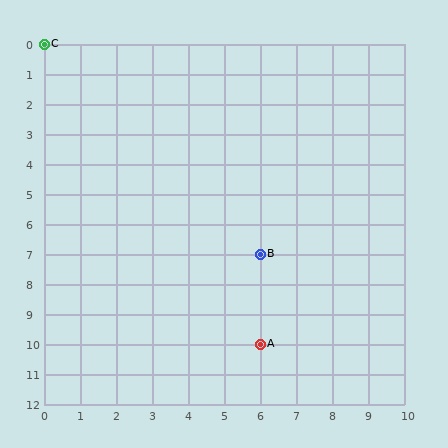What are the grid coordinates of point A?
Point A is at grid coordinates (6, 10).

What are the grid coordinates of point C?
Point C is at grid coordinates (0, 0).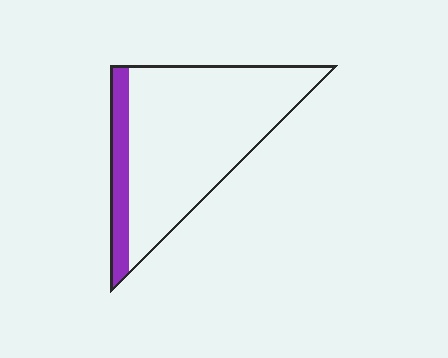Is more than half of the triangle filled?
No.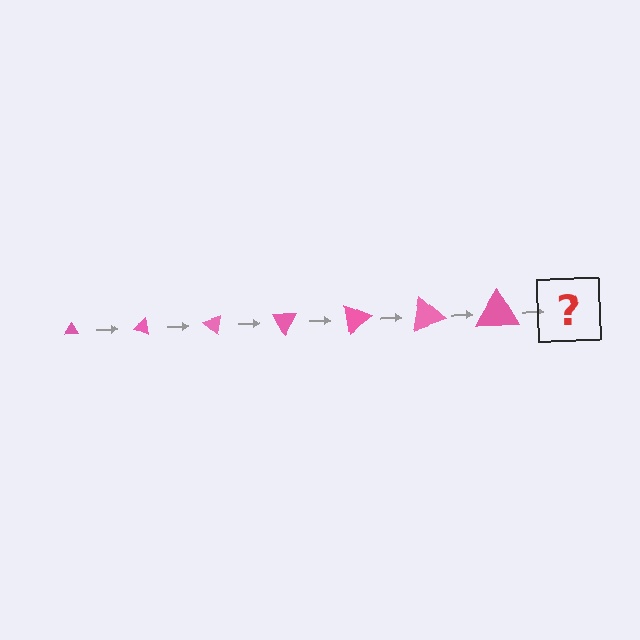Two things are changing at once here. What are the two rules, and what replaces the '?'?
The two rules are that the triangle grows larger each step and it rotates 20 degrees each step. The '?' should be a triangle, larger than the previous one and rotated 140 degrees from the start.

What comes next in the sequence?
The next element should be a triangle, larger than the previous one and rotated 140 degrees from the start.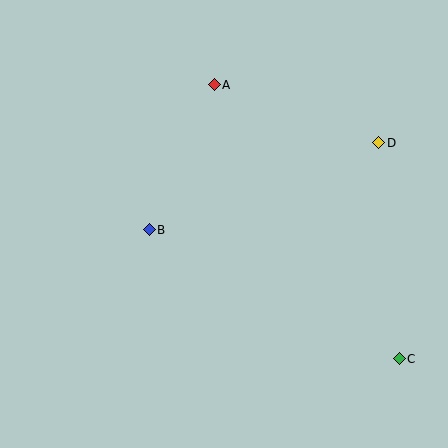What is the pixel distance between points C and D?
The distance between C and D is 217 pixels.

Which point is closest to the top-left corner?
Point A is closest to the top-left corner.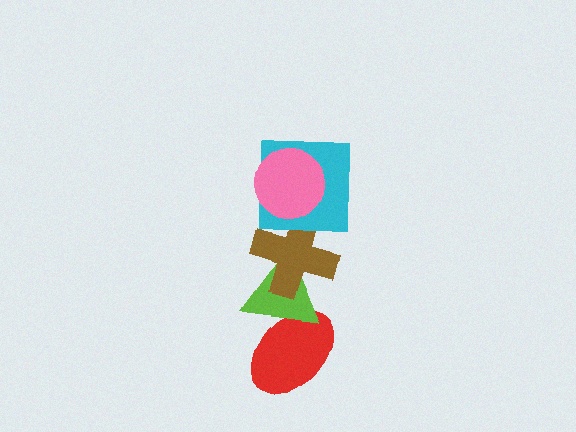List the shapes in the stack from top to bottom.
From top to bottom: the pink circle, the cyan square, the brown cross, the lime triangle, the red ellipse.